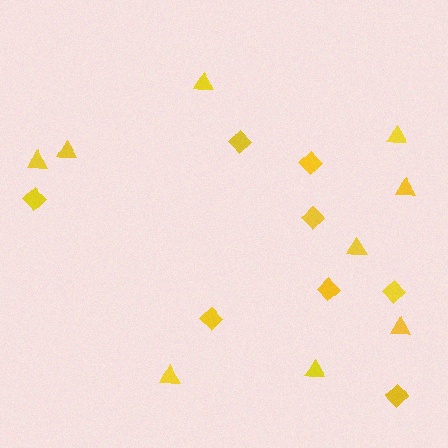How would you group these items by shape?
There are 2 groups: one group of diamonds (8) and one group of triangles (9).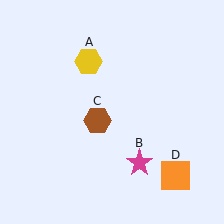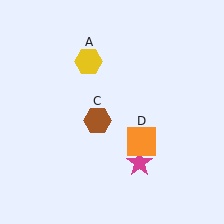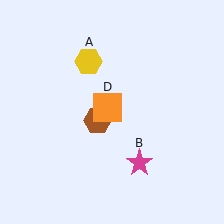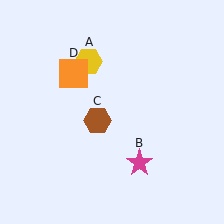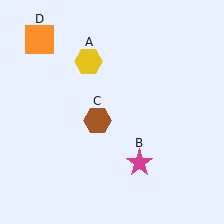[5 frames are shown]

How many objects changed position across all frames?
1 object changed position: orange square (object D).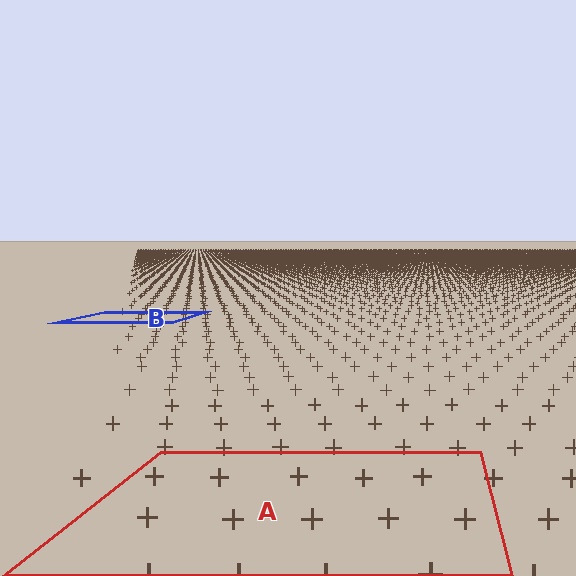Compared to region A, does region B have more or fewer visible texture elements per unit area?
Region B has more texture elements per unit area — they are packed more densely because it is farther away.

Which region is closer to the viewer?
Region A is closer. The texture elements there are larger and more spread out.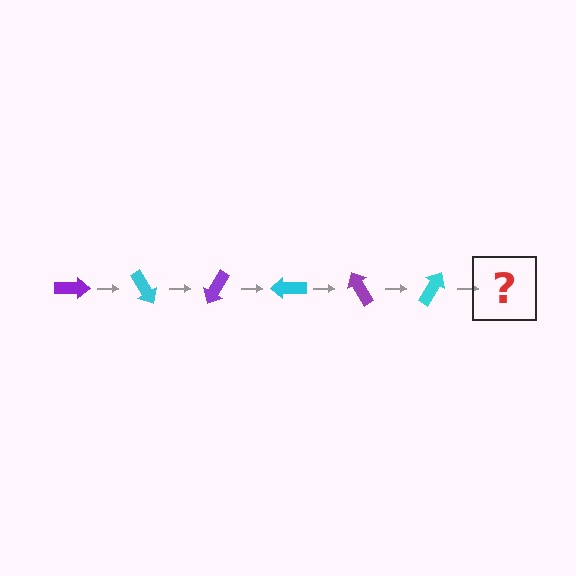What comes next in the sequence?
The next element should be a purple arrow, rotated 360 degrees from the start.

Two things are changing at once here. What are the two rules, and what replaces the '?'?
The two rules are that it rotates 60 degrees each step and the color cycles through purple and cyan. The '?' should be a purple arrow, rotated 360 degrees from the start.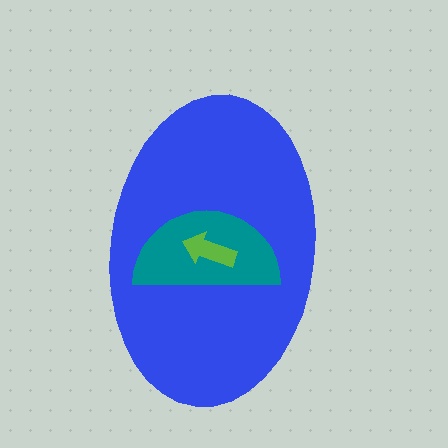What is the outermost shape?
The blue ellipse.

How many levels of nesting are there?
3.